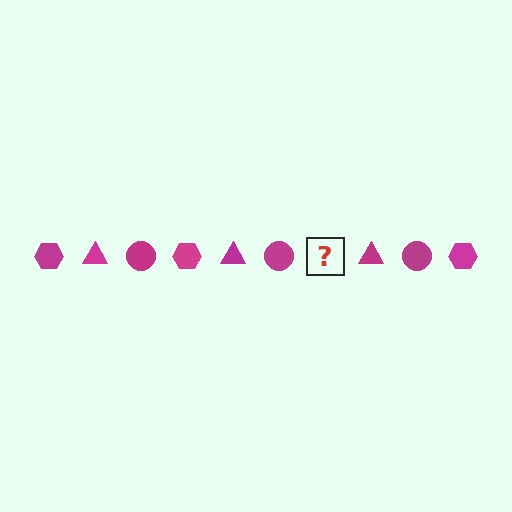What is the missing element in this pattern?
The missing element is a magenta hexagon.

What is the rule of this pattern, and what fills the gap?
The rule is that the pattern cycles through hexagon, triangle, circle shapes in magenta. The gap should be filled with a magenta hexagon.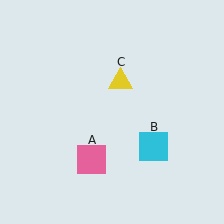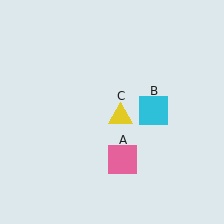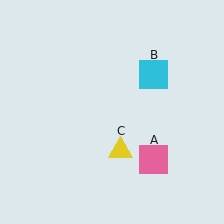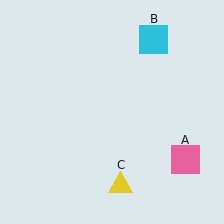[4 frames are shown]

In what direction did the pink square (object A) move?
The pink square (object A) moved right.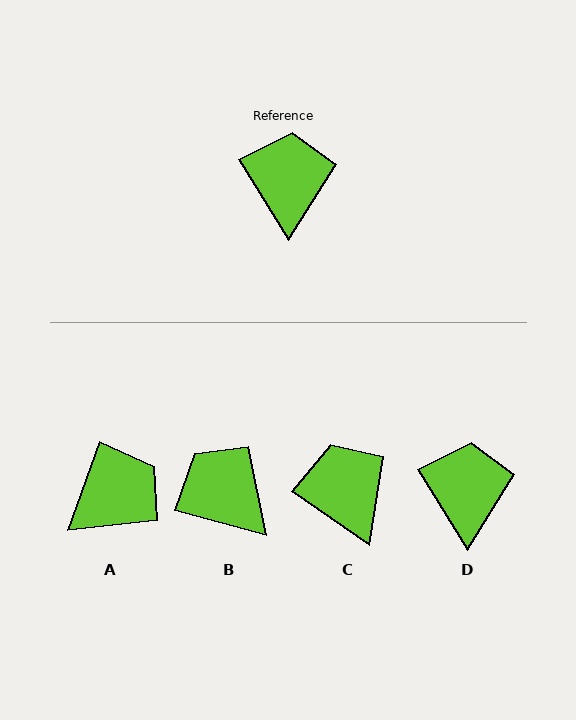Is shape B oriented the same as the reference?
No, it is off by about 43 degrees.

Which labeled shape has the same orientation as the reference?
D.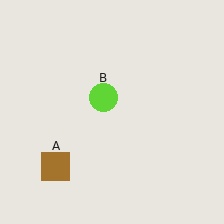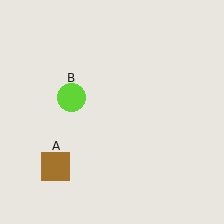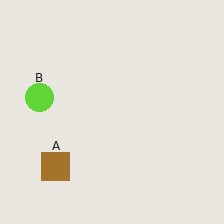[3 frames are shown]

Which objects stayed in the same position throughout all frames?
Brown square (object A) remained stationary.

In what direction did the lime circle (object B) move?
The lime circle (object B) moved left.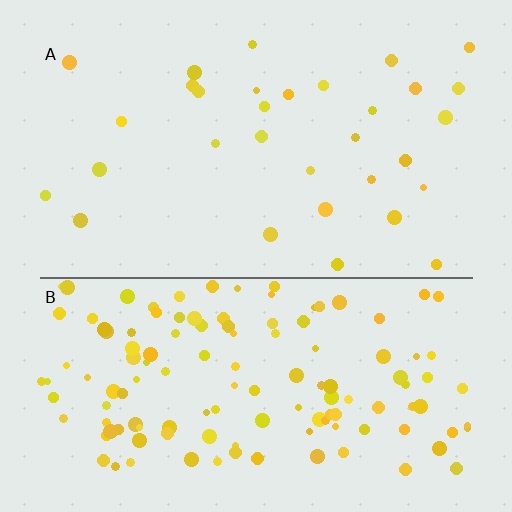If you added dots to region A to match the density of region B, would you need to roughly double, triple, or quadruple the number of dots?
Approximately quadruple.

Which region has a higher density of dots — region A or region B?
B (the bottom).